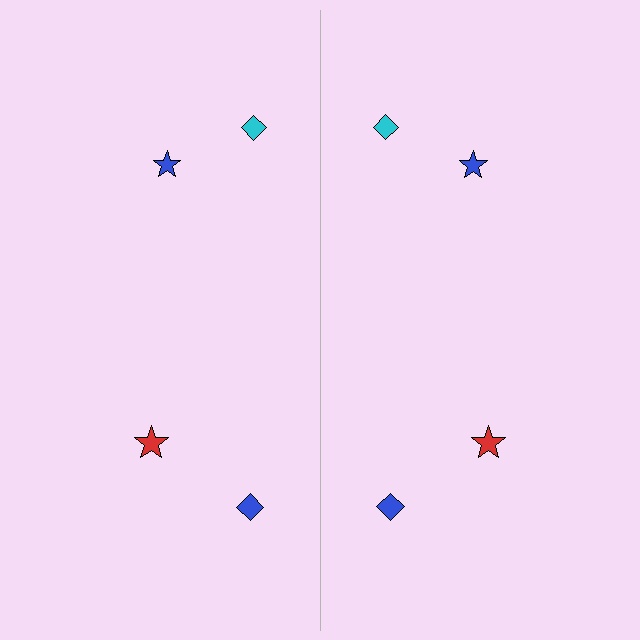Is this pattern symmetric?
Yes, this pattern has bilateral (reflection) symmetry.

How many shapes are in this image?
There are 8 shapes in this image.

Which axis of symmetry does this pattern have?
The pattern has a vertical axis of symmetry running through the center of the image.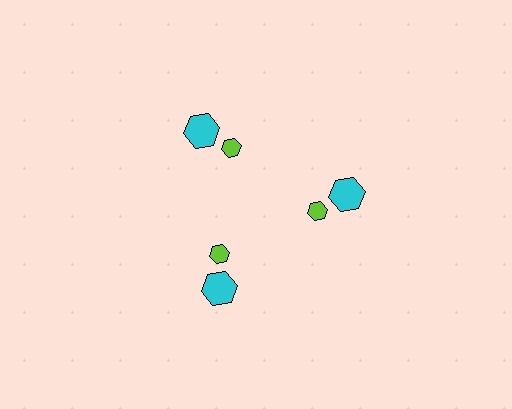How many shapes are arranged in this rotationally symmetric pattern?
There are 6 shapes, arranged in 3 groups of 2.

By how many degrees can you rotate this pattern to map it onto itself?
The pattern maps onto itself every 120 degrees of rotation.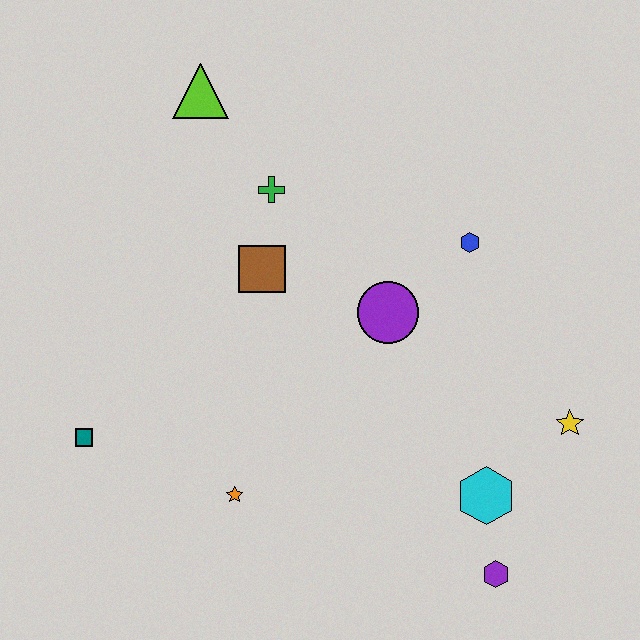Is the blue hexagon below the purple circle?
No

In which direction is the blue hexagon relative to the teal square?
The blue hexagon is to the right of the teal square.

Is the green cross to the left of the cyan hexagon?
Yes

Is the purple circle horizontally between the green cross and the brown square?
No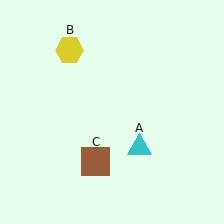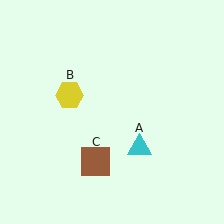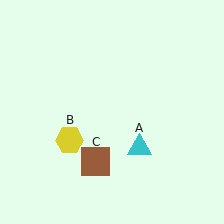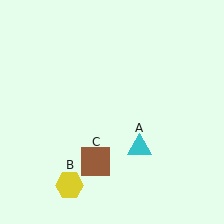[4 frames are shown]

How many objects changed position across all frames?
1 object changed position: yellow hexagon (object B).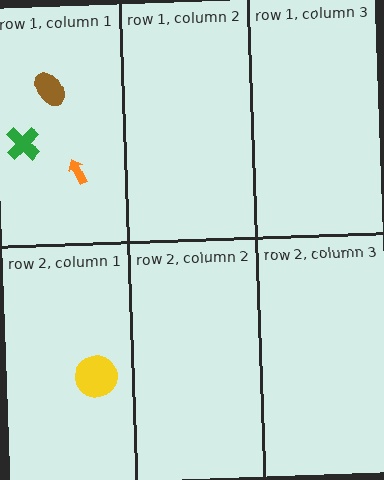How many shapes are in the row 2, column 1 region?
1.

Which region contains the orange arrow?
The row 1, column 1 region.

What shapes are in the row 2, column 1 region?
The yellow circle.